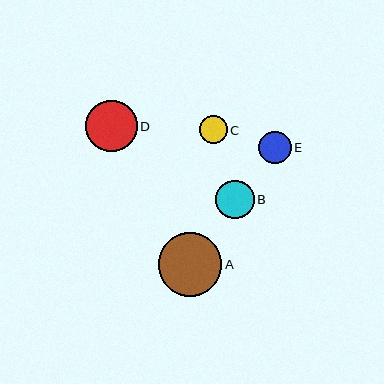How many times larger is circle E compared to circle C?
Circle E is approximately 1.2 times the size of circle C.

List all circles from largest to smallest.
From largest to smallest: A, D, B, E, C.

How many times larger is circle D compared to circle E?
Circle D is approximately 1.6 times the size of circle E.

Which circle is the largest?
Circle A is the largest with a size of approximately 64 pixels.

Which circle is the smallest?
Circle C is the smallest with a size of approximately 28 pixels.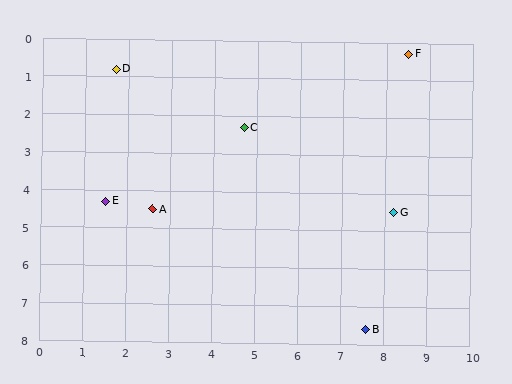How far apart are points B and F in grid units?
Points B and F are about 7.4 grid units apart.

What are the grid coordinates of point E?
Point E is at approximately (1.5, 4.3).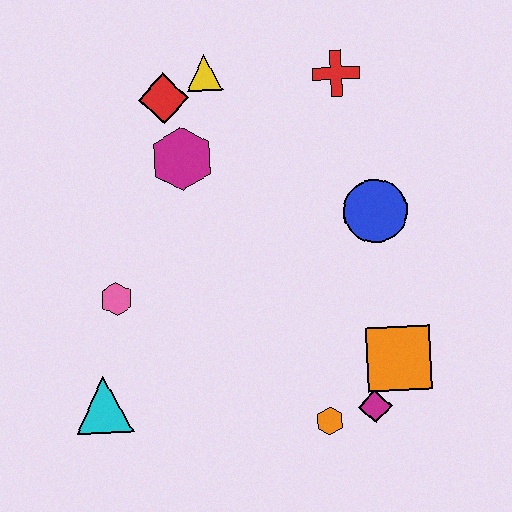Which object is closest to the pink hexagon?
The cyan triangle is closest to the pink hexagon.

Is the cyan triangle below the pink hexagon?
Yes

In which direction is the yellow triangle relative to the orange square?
The yellow triangle is above the orange square.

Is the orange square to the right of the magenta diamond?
Yes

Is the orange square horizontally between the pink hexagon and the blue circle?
No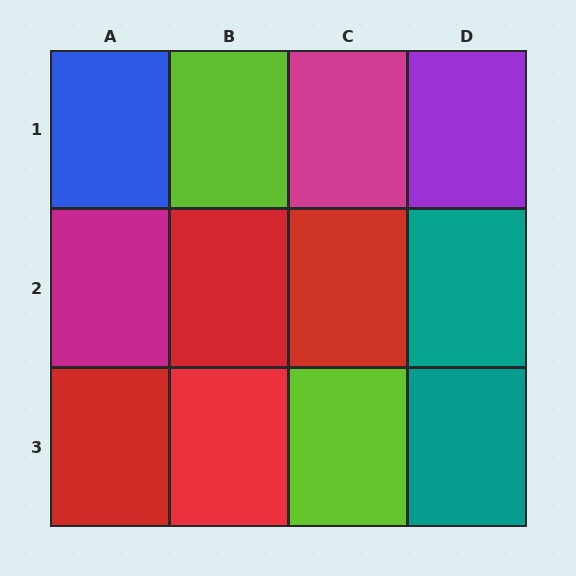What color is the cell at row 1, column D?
Purple.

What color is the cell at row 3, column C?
Lime.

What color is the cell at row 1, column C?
Magenta.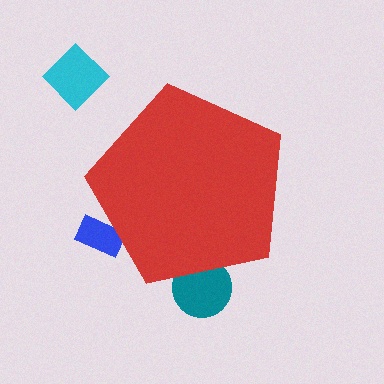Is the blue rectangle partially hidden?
Yes, the blue rectangle is partially hidden behind the red pentagon.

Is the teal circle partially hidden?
Yes, the teal circle is partially hidden behind the red pentagon.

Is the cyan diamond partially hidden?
No, the cyan diamond is fully visible.